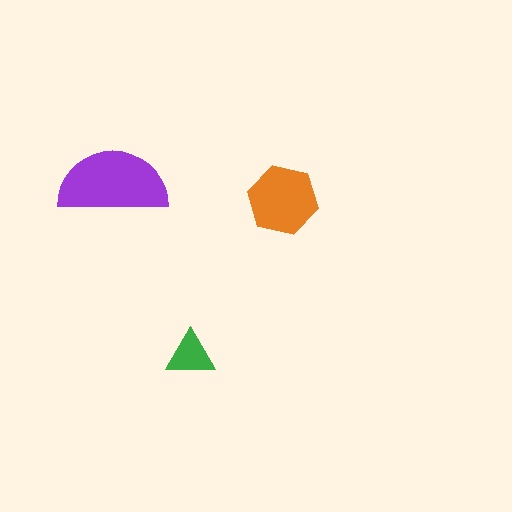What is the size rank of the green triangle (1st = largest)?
3rd.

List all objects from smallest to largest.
The green triangle, the orange hexagon, the purple semicircle.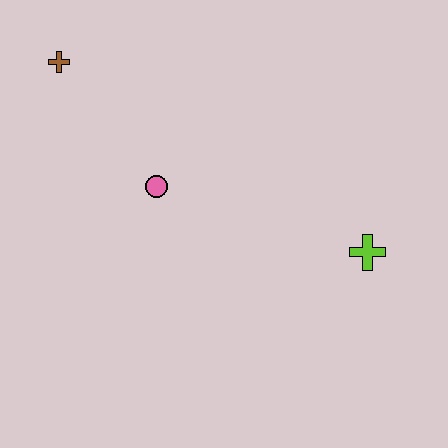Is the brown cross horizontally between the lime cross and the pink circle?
No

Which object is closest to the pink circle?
The brown cross is closest to the pink circle.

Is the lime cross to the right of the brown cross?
Yes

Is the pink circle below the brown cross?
Yes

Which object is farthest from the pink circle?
The lime cross is farthest from the pink circle.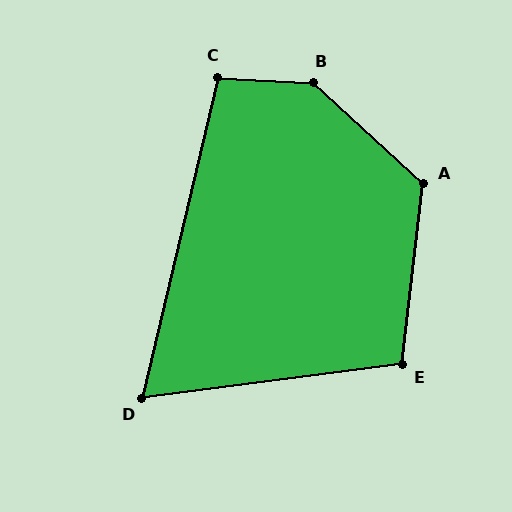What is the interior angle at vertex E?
Approximately 104 degrees (obtuse).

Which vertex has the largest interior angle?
B, at approximately 141 degrees.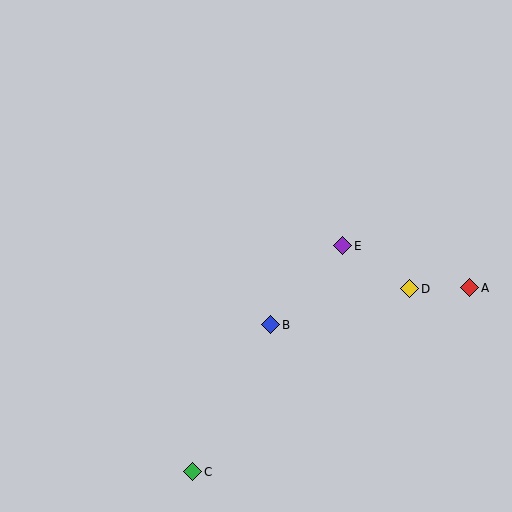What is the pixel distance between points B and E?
The distance between B and E is 107 pixels.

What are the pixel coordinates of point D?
Point D is at (410, 289).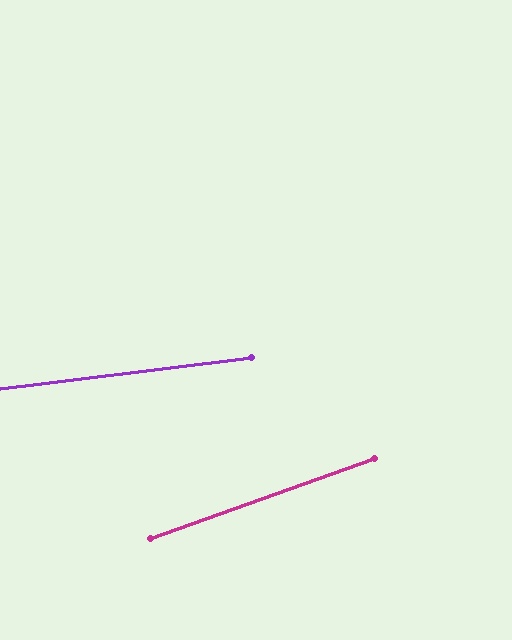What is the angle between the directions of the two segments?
Approximately 13 degrees.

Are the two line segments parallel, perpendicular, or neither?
Neither parallel nor perpendicular — they differ by about 13°.